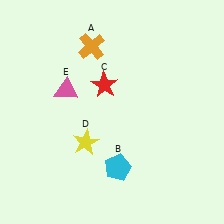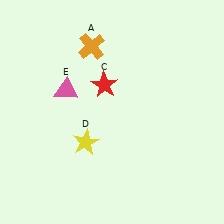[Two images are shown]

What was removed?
The cyan pentagon (B) was removed in Image 2.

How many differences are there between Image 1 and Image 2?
There is 1 difference between the two images.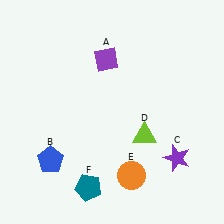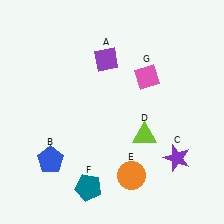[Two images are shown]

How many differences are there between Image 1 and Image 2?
There is 1 difference between the two images.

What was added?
A pink diamond (G) was added in Image 2.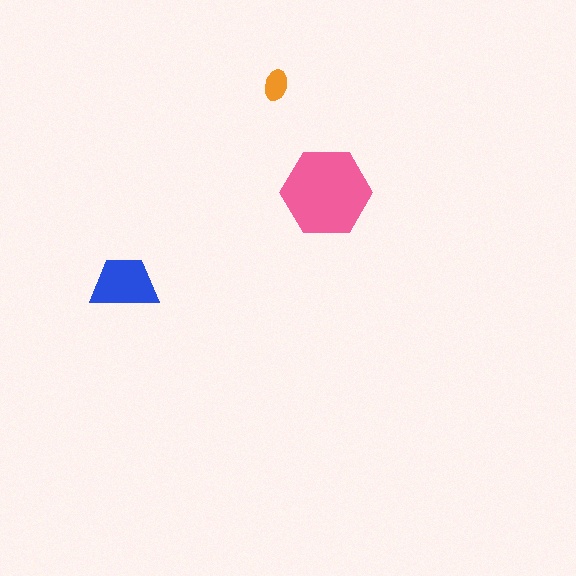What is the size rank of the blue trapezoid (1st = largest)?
2nd.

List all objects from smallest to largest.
The orange ellipse, the blue trapezoid, the pink hexagon.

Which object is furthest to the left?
The blue trapezoid is leftmost.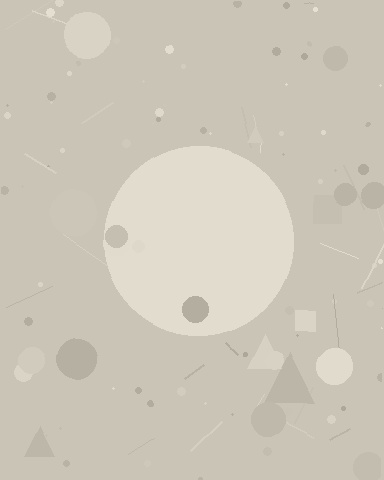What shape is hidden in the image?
A circle is hidden in the image.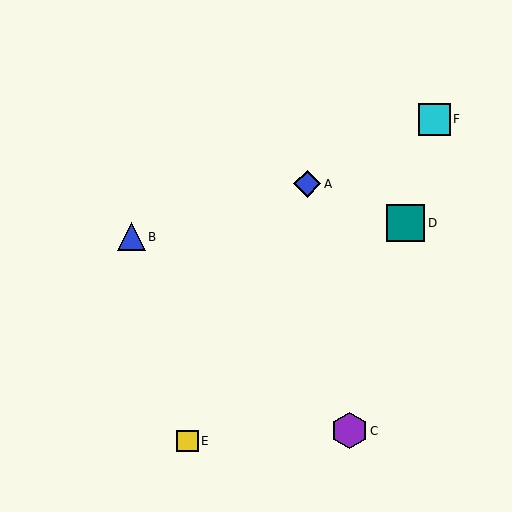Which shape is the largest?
The teal square (labeled D) is the largest.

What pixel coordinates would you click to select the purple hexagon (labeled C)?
Click at (349, 431) to select the purple hexagon C.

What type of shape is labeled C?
Shape C is a purple hexagon.